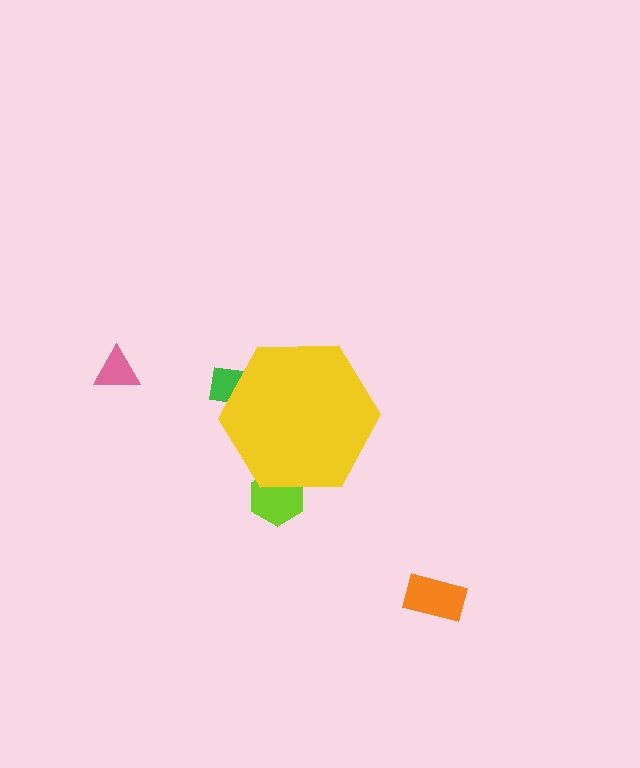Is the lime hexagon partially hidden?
Yes, the lime hexagon is partially hidden behind the yellow hexagon.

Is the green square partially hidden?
Yes, the green square is partially hidden behind the yellow hexagon.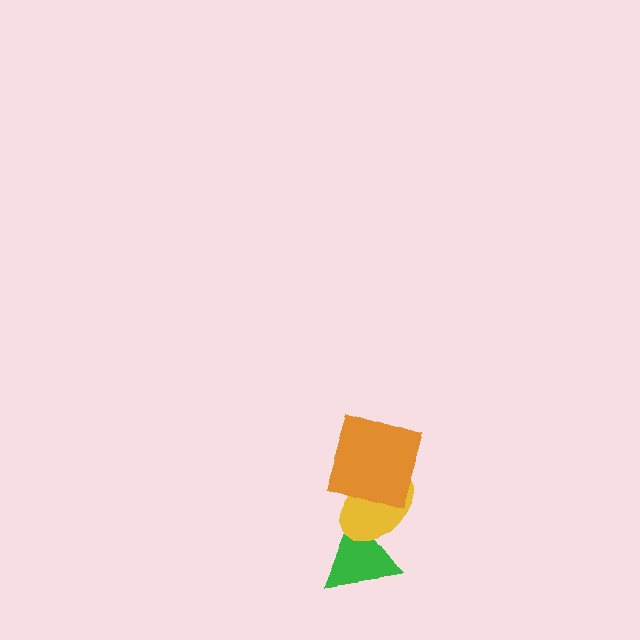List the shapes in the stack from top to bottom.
From top to bottom: the orange square, the yellow ellipse, the green triangle.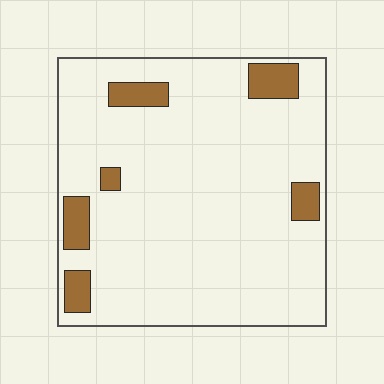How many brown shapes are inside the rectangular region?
6.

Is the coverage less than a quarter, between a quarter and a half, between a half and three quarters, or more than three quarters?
Less than a quarter.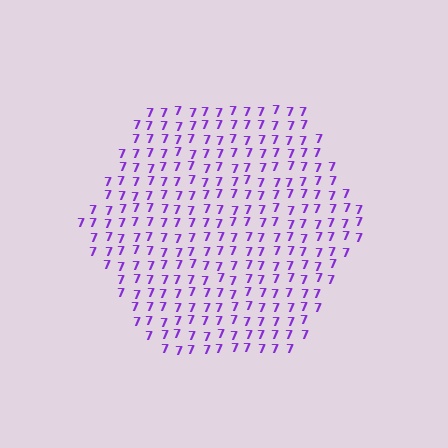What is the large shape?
The large shape is a hexagon.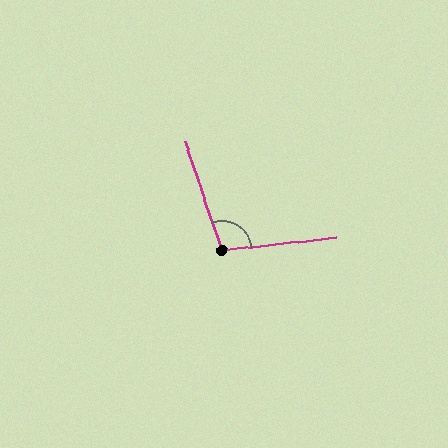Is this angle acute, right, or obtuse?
It is obtuse.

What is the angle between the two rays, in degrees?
Approximately 102 degrees.